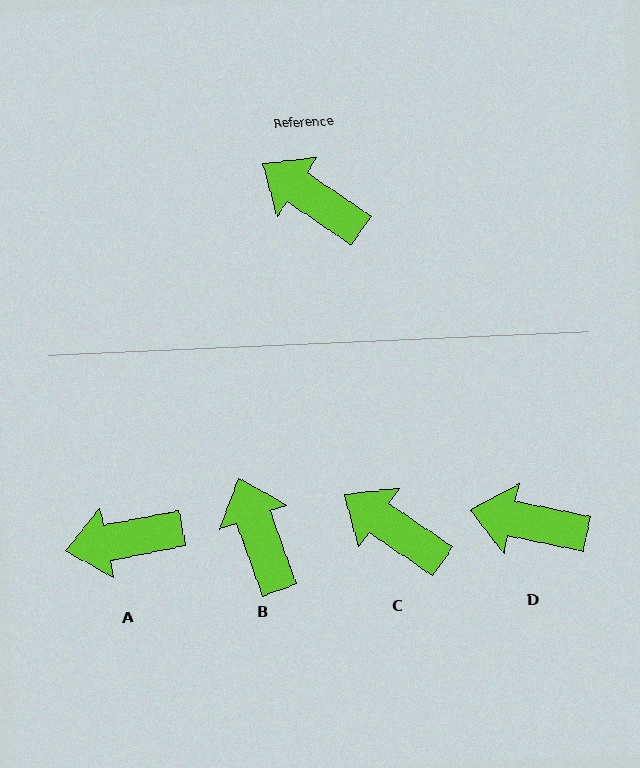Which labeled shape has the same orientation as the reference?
C.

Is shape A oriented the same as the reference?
No, it is off by about 45 degrees.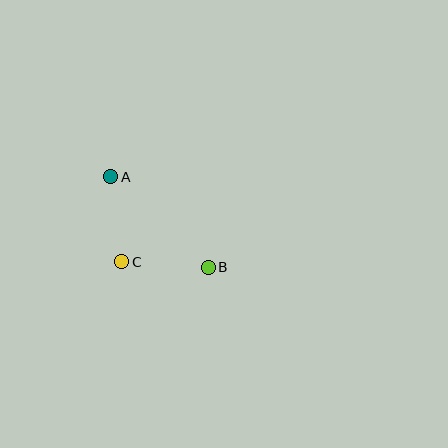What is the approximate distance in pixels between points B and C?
The distance between B and C is approximately 86 pixels.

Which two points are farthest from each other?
Points A and B are farthest from each other.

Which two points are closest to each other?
Points A and C are closest to each other.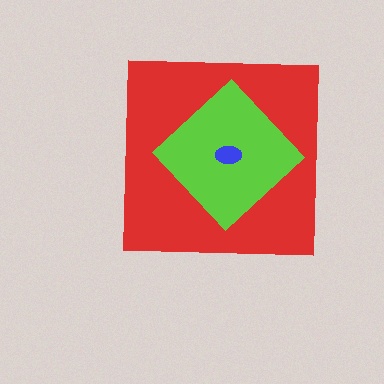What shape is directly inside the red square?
The lime diamond.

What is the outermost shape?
The red square.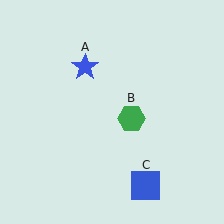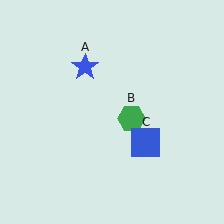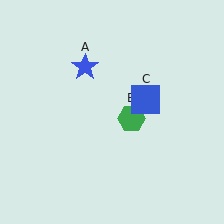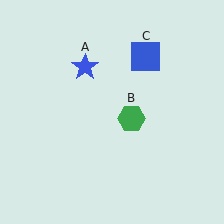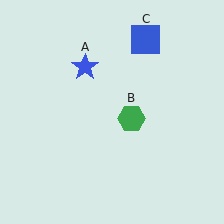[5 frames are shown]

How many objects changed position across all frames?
1 object changed position: blue square (object C).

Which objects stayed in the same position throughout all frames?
Blue star (object A) and green hexagon (object B) remained stationary.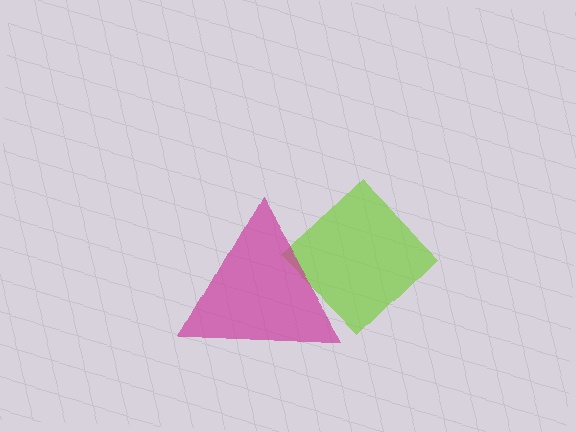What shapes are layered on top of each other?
The layered shapes are: a lime diamond, a magenta triangle.